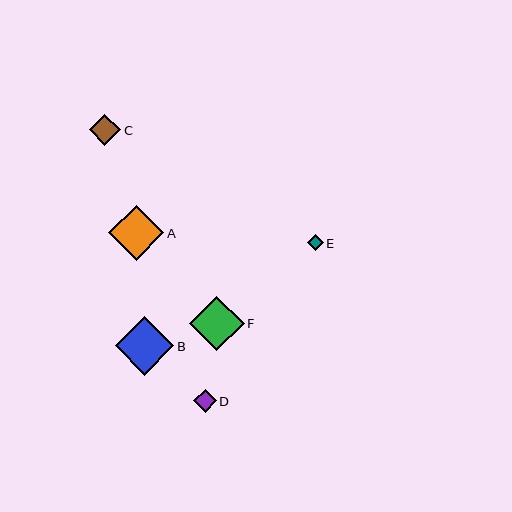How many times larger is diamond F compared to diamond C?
Diamond F is approximately 1.7 times the size of diamond C.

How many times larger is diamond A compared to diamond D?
Diamond A is approximately 2.5 times the size of diamond D.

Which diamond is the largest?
Diamond B is the largest with a size of approximately 59 pixels.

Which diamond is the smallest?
Diamond E is the smallest with a size of approximately 16 pixels.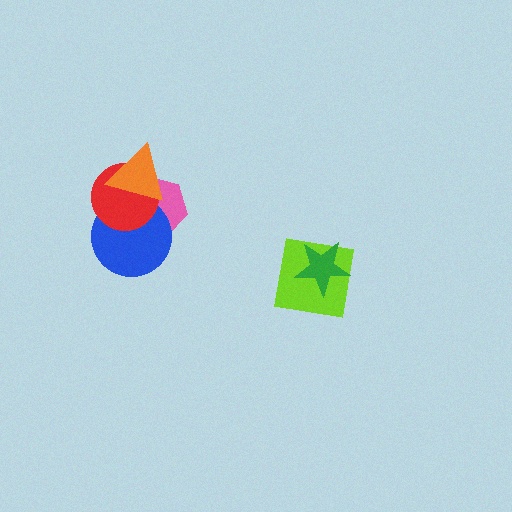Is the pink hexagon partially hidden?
Yes, it is partially covered by another shape.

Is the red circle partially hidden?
Yes, it is partially covered by another shape.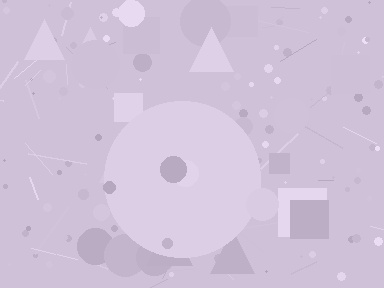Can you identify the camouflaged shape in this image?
The camouflaged shape is a circle.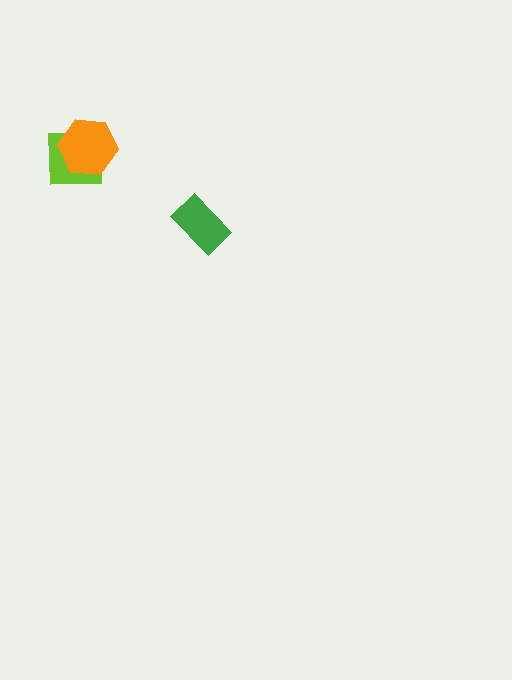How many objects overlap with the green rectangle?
0 objects overlap with the green rectangle.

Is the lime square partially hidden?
Yes, it is partially covered by another shape.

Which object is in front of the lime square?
The orange hexagon is in front of the lime square.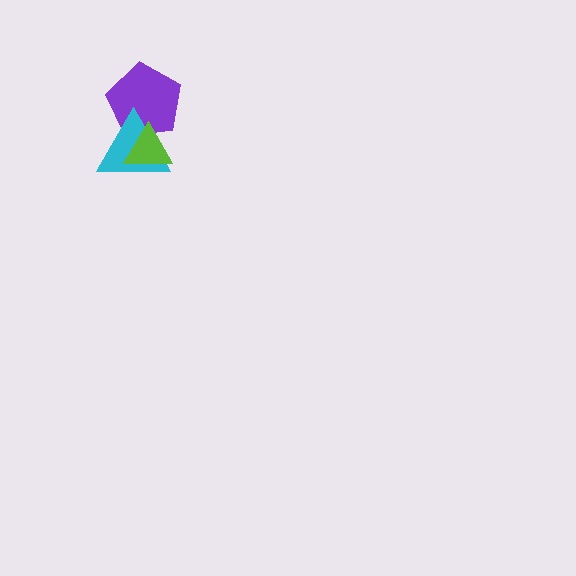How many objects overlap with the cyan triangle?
2 objects overlap with the cyan triangle.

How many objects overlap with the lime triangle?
2 objects overlap with the lime triangle.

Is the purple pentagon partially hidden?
Yes, it is partially covered by another shape.